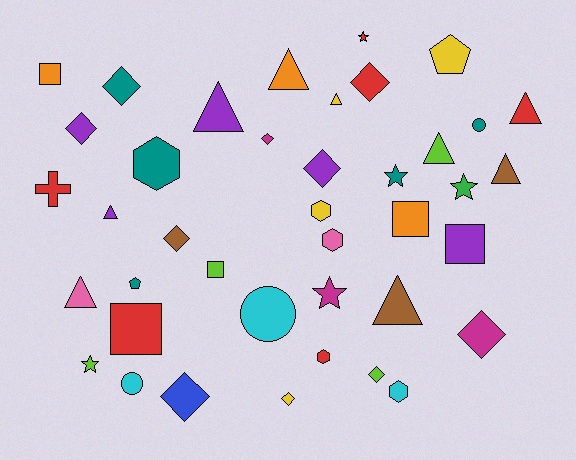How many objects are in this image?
There are 40 objects.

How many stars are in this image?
There are 5 stars.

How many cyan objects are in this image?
There are 3 cyan objects.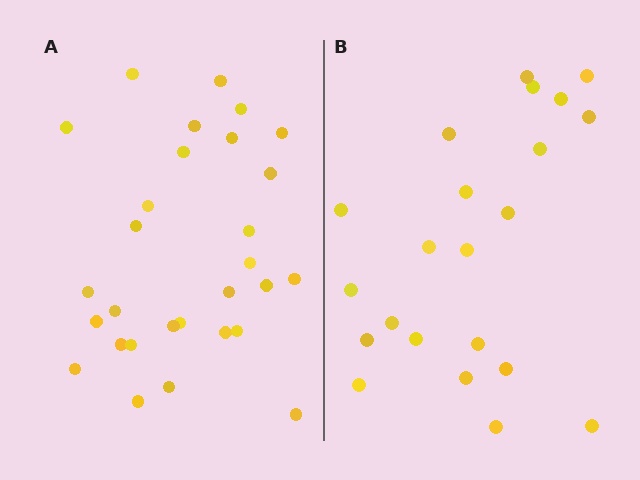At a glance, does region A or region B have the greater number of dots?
Region A (the left region) has more dots.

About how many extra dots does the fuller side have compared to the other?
Region A has roughly 8 or so more dots than region B.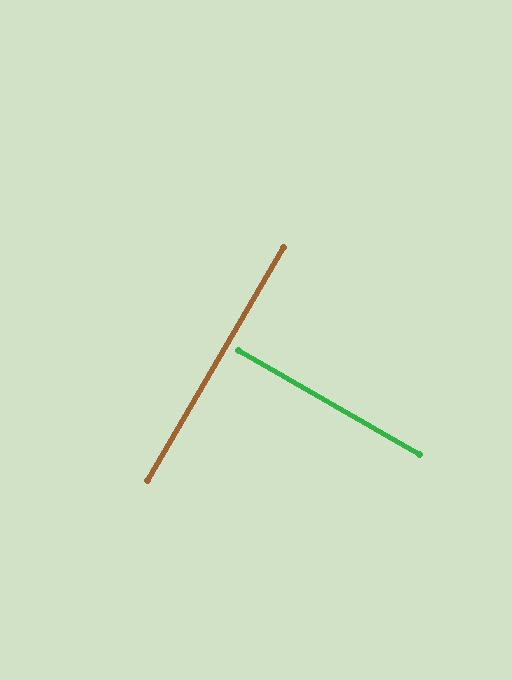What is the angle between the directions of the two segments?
Approximately 90 degrees.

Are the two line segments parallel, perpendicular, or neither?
Perpendicular — they meet at approximately 90°.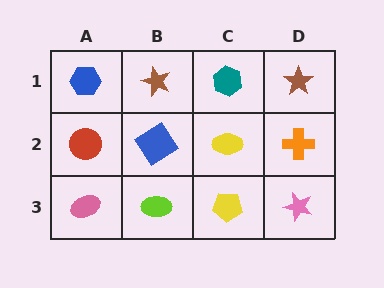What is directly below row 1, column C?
A yellow ellipse.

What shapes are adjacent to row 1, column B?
A blue diamond (row 2, column B), a blue hexagon (row 1, column A), a teal hexagon (row 1, column C).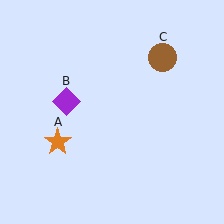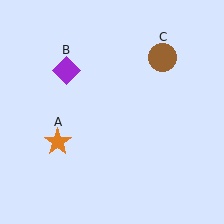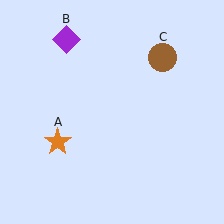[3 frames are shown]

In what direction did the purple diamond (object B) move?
The purple diamond (object B) moved up.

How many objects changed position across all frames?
1 object changed position: purple diamond (object B).